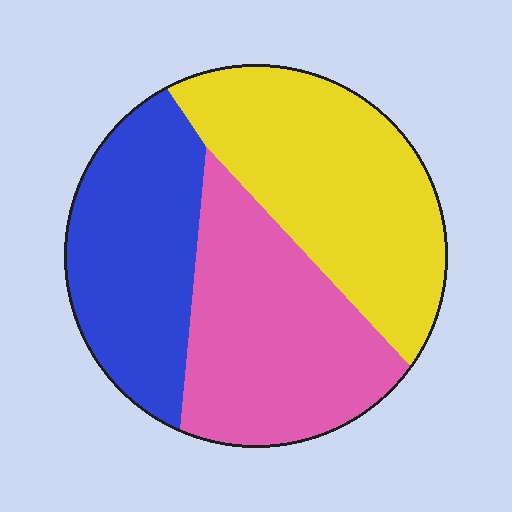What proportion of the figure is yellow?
Yellow takes up between a third and a half of the figure.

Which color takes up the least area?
Blue, at roughly 30%.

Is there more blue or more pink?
Pink.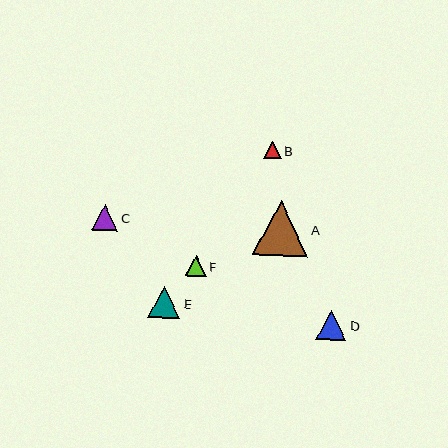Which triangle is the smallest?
Triangle B is the smallest with a size of approximately 18 pixels.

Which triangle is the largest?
Triangle A is the largest with a size of approximately 55 pixels.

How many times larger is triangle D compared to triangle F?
Triangle D is approximately 1.4 times the size of triangle F.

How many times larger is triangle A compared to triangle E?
Triangle A is approximately 1.7 times the size of triangle E.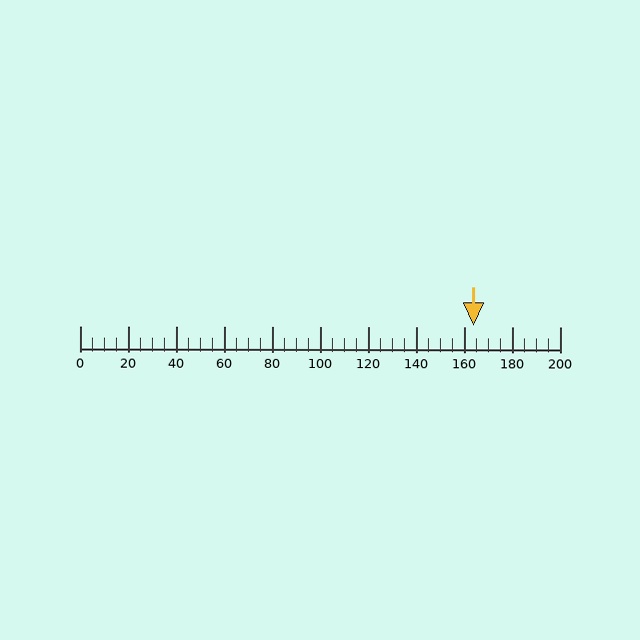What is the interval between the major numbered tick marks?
The major tick marks are spaced 20 units apart.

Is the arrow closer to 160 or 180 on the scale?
The arrow is closer to 160.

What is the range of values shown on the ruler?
The ruler shows values from 0 to 200.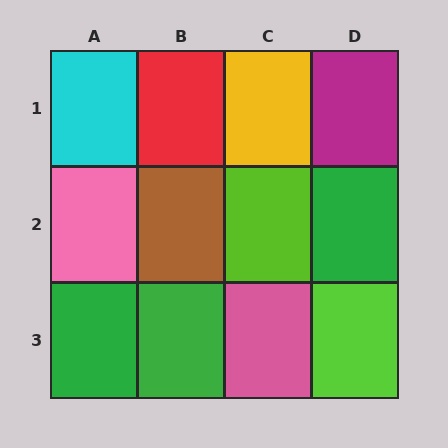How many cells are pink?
2 cells are pink.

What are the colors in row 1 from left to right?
Cyan, red, yellow, magenta.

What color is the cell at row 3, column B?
Green.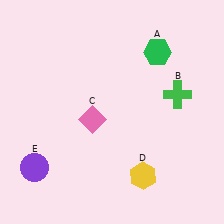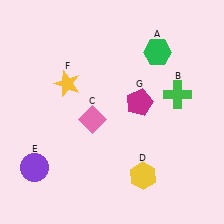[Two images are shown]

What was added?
A yellow star (F), a magenta pentagon (G) were added in Image 2.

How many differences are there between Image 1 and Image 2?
There are 2 differences between the two images.